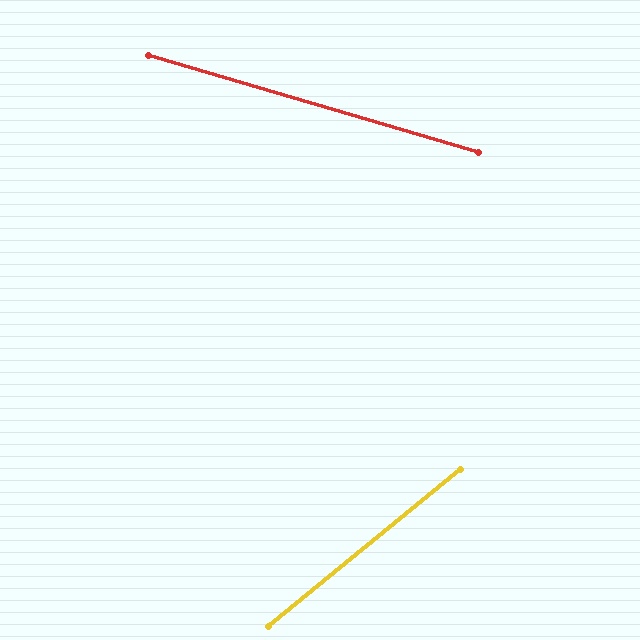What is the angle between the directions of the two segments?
Approximately 56 degrees.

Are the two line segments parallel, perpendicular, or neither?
Neither parallel nor perpendicular — they differ by about 56°.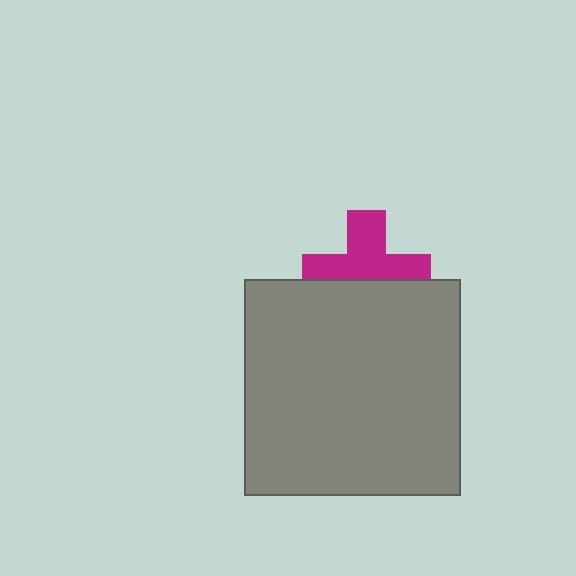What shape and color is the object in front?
The object in front is a gray square.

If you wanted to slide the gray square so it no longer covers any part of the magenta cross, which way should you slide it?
Slide it down — that is the most direct way to separate the two shapes.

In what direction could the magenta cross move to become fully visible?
The magenta cross could move up. That would shift it out from behind the gray square entirely.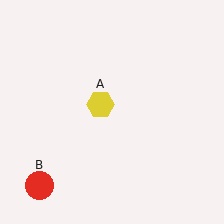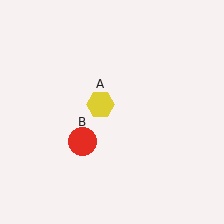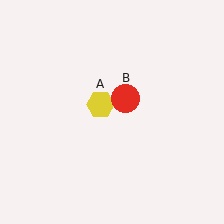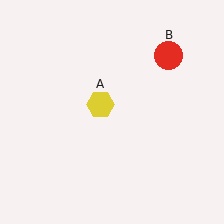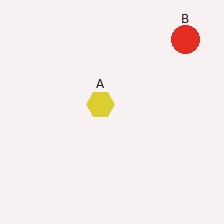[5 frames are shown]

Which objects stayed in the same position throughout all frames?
Yellow hexagon (object A) remained stationary.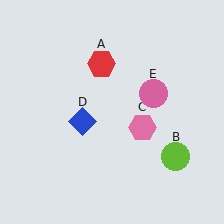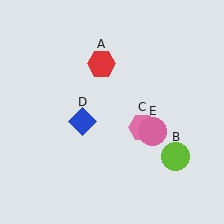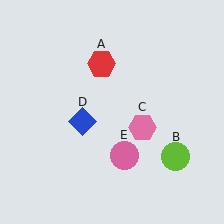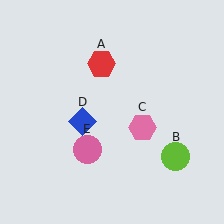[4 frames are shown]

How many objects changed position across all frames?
1 object changed position: pink circle (object E).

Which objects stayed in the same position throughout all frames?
Red hexagon (object A) and lime circle (object B) and pink hexagon (object C) and blue diamond (object D) remained stationary.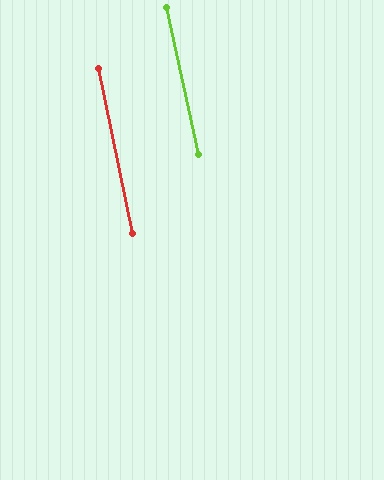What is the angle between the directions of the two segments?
Approximately 1 degree.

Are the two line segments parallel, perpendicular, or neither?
Parallel — their directions differ by only 0.7°.